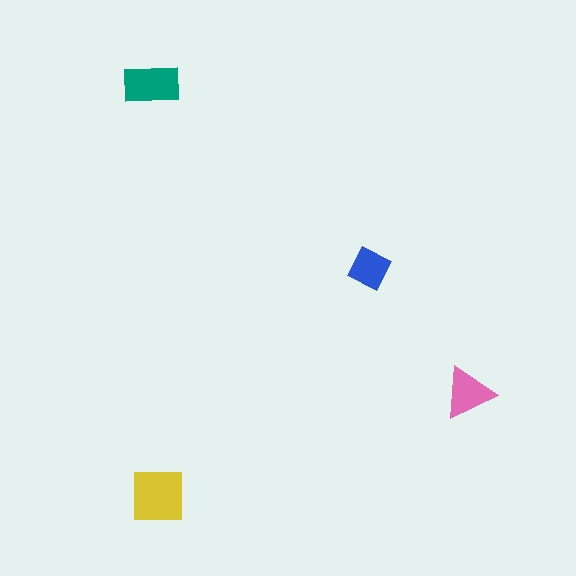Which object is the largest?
The yellow square.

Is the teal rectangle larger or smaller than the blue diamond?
Larger.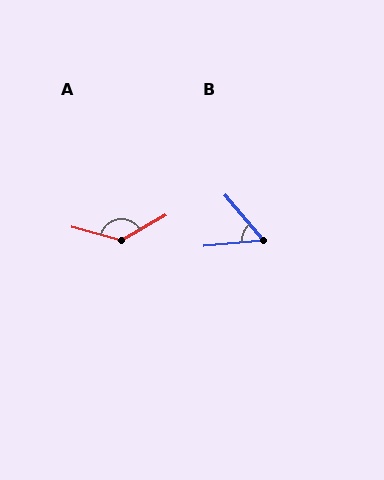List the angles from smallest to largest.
B (54°), A (135°).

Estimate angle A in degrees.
Approximately 135 degrees.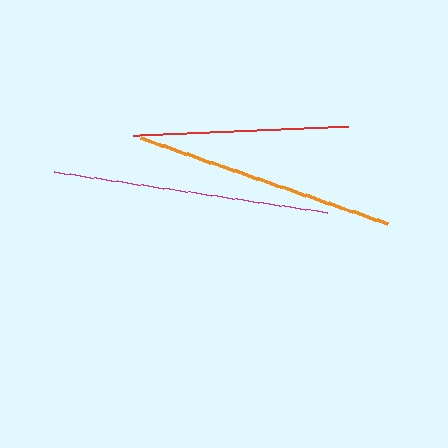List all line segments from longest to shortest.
From longest to shortest: magenta, orange, red.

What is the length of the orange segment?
The orange segment is approximately 261 pixels long.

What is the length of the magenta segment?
The magenta segment is approximately 275 pixels long.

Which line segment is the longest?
The magenta line is the longest at approximately 275 pixels.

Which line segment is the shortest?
The red line is the shortest at approximately 215 pixels.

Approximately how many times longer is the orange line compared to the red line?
The orange line is approximately 1.2 times the length of the red line.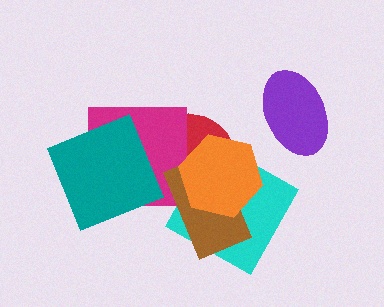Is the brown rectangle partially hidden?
Yes, it is partially covered by another shape.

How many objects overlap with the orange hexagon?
3 objects overlap with the orange hexagon.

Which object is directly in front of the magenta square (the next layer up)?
The teal square is directly in front of the magenta square.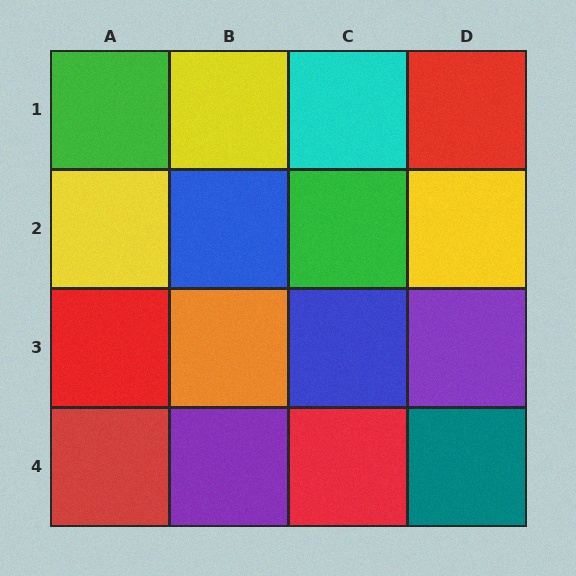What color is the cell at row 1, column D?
Red.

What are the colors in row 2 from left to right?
Yellow, blue, green, yellow.